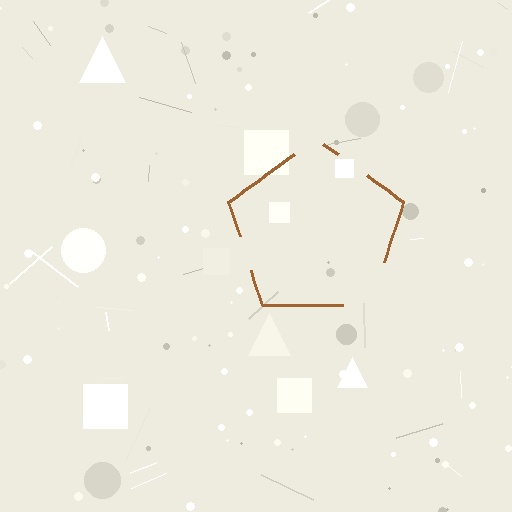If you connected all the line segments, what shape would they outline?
They would outline a pentagon.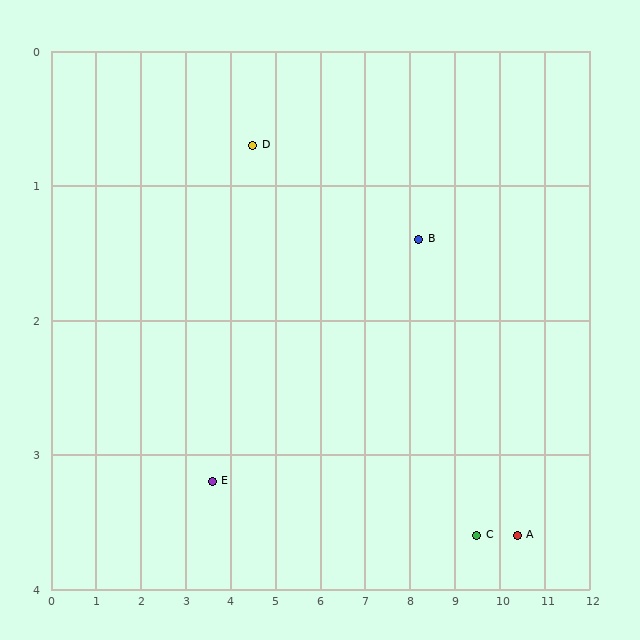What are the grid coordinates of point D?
Point D is at approximately (4.5, 0.7).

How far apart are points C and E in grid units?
Points C and E are about 5.9 grid units apart.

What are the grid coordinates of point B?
Point B is at approximately (8.2, 1.4).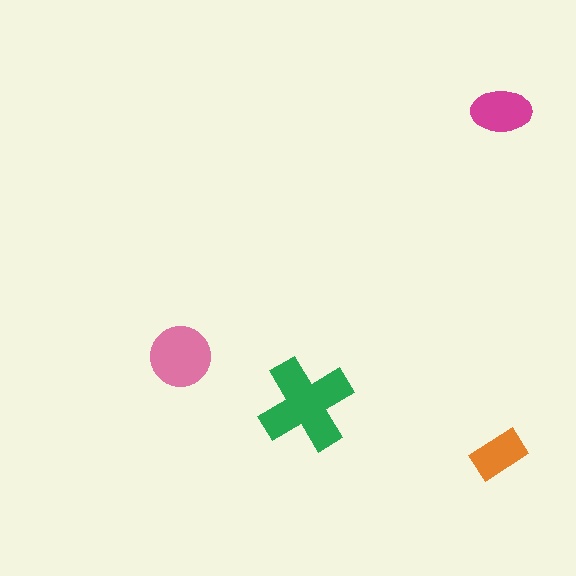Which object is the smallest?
The orange rectangle.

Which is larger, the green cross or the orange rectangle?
The green cross.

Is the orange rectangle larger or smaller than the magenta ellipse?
Smaller.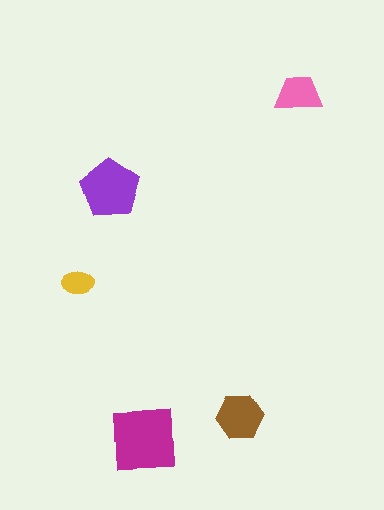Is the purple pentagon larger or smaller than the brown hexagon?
Larger.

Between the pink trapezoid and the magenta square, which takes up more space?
The magenta square.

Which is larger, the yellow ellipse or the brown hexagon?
The brown hexagon.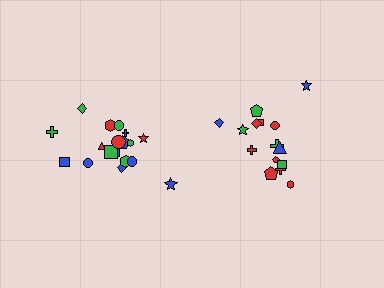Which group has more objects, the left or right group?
The left group.